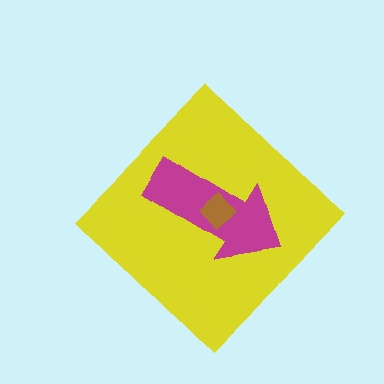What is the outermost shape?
The yellow diamond.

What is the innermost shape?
The brown diamond.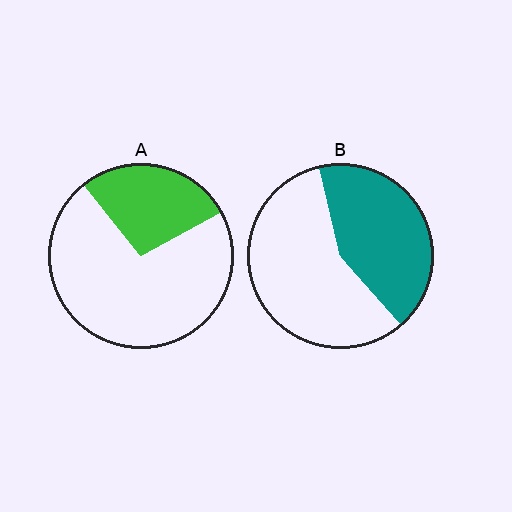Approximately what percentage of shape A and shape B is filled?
A is approximately 30% and B is approximately 45%.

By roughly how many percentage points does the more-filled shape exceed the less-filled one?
By roughly 15 percentage points (B over A).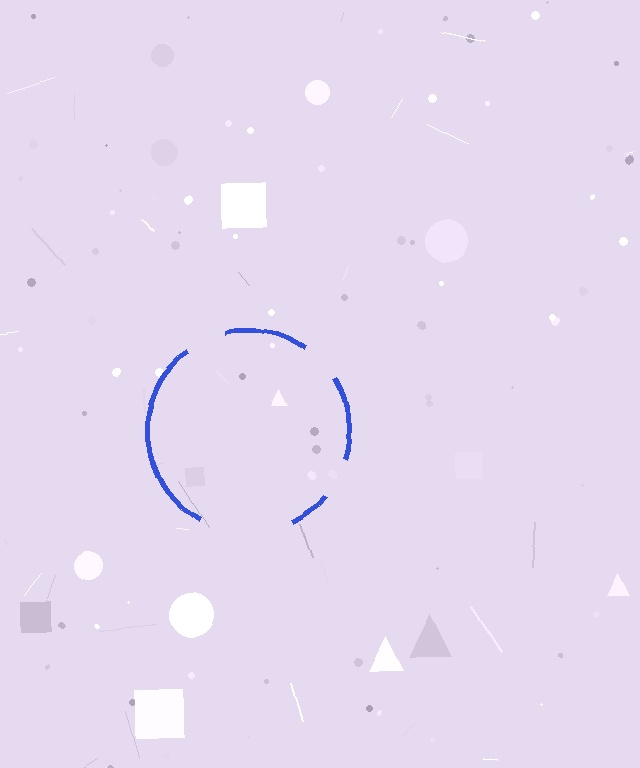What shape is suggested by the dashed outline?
The dashed outline suggests a circle.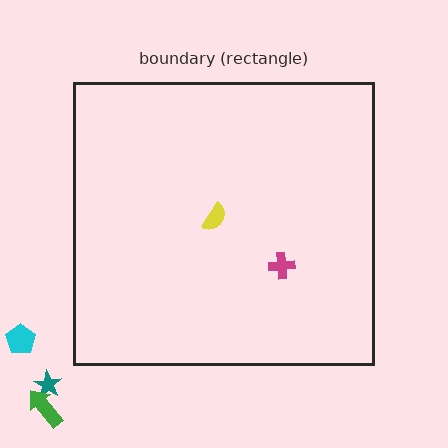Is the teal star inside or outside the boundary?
Outside.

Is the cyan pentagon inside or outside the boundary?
Outside.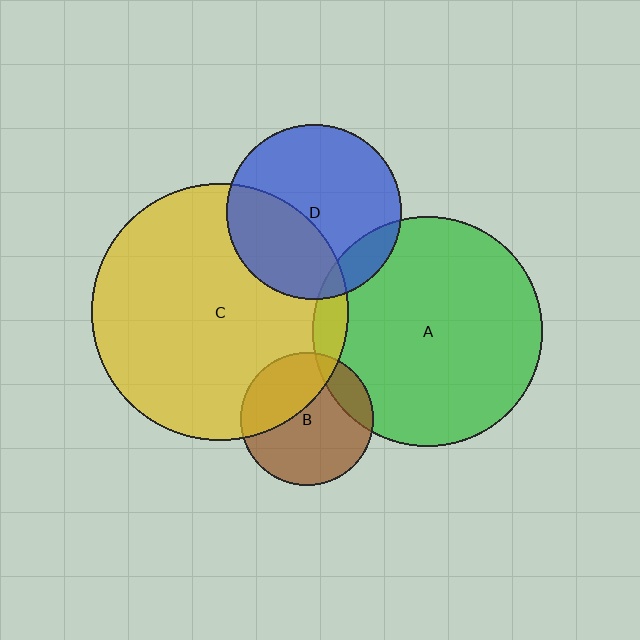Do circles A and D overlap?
Yes.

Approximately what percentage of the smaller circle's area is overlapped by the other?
Approximately 10%.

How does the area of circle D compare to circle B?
Approximately 1.7 times.